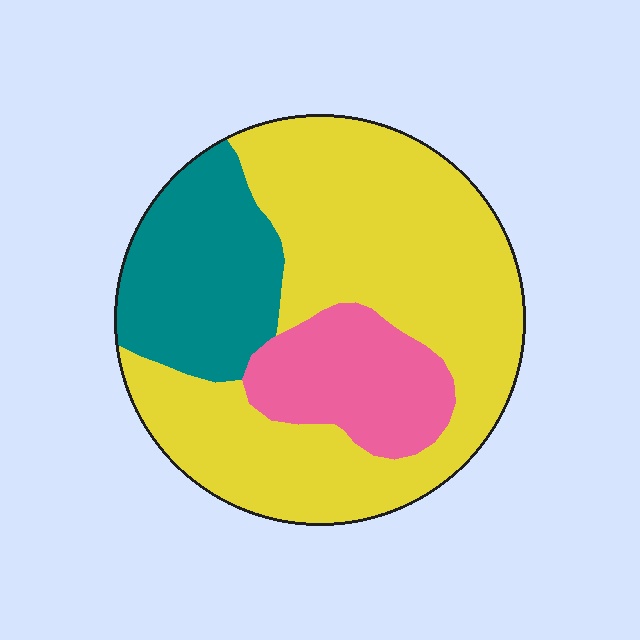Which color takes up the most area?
Yellow, at roughly 60%.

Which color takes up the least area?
Pink, at roughly 15%.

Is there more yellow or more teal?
Yellow.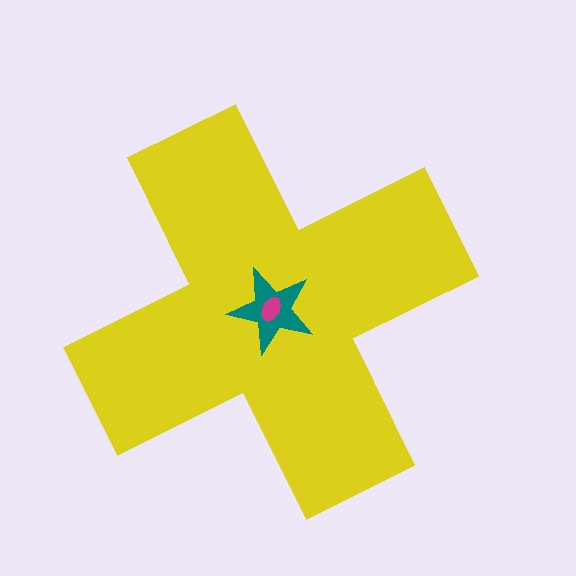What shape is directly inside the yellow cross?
The teal star.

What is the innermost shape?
The magenta ellipse.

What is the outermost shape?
The yellow cross.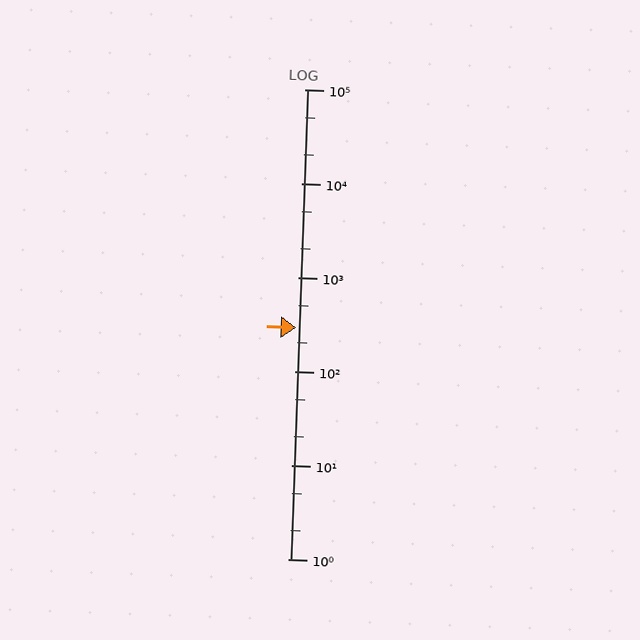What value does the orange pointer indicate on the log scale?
The pointer indicates approximately 290.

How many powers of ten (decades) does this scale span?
The scale spans 5 decades, from 1 to 100000.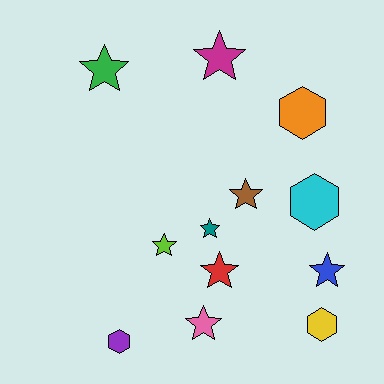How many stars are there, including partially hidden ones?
There are 8 stars.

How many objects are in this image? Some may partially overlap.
There are 12 objects.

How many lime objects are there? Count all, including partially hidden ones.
There is 1 lime object.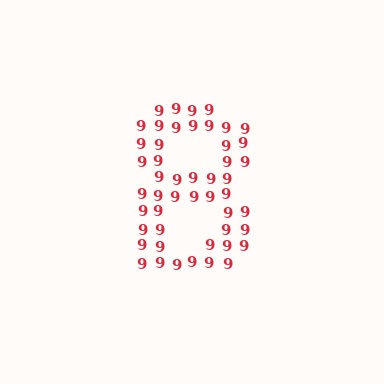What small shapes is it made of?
It is made of small digit 9's.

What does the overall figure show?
The overall figure shows the digit 8.